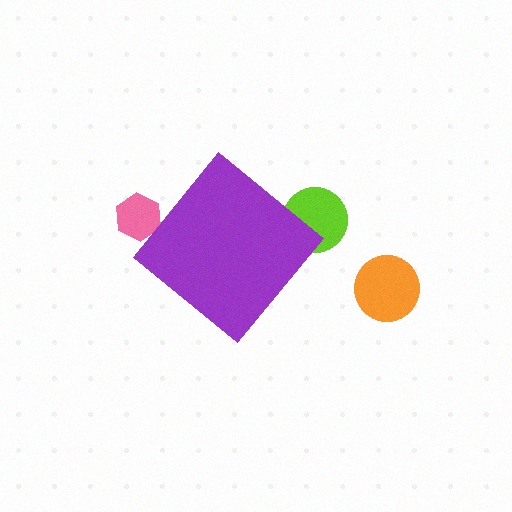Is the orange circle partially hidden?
No, the orange circle is fully visible.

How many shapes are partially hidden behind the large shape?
2 shapes are partially hidden.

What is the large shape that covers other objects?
A purple diamond.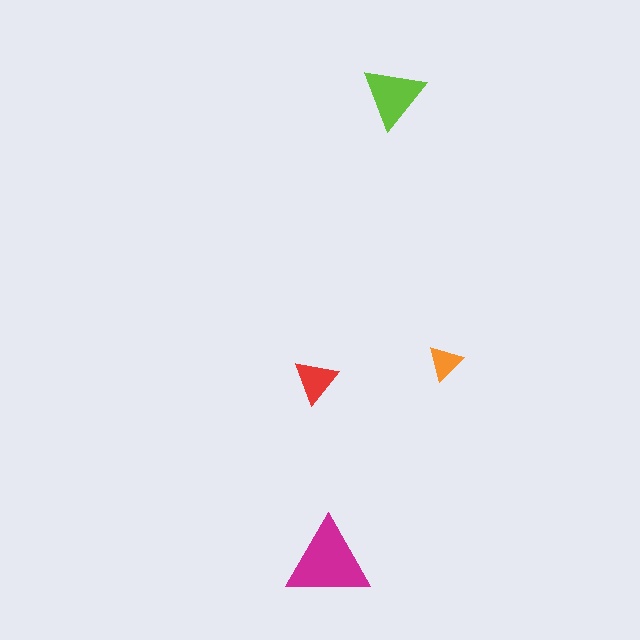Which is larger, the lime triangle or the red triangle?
The lime one.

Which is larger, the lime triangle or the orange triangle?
The lime one.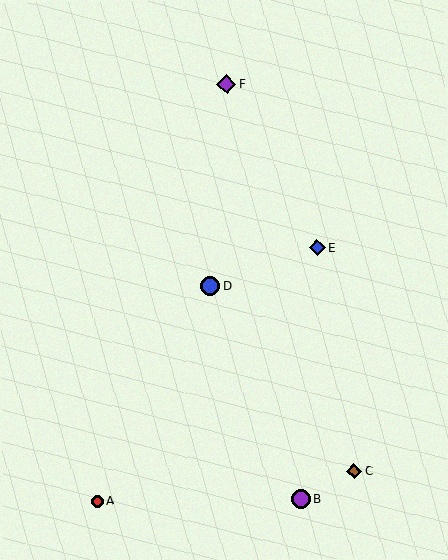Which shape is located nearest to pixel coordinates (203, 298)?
The blue circle (labeled D) at (210, 286) is nearest to that location.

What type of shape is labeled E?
Shape E is a blue diamond.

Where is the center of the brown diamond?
The center of the brown diamond is at (354, 471).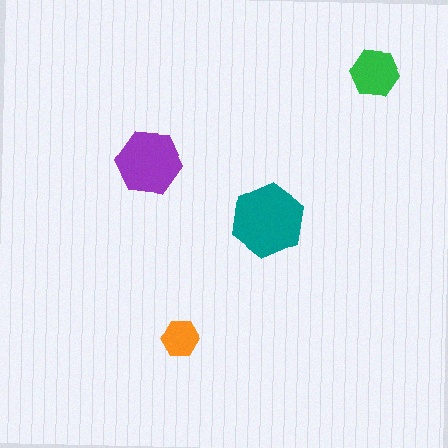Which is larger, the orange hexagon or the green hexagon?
The green one.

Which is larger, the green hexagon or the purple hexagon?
The purple one.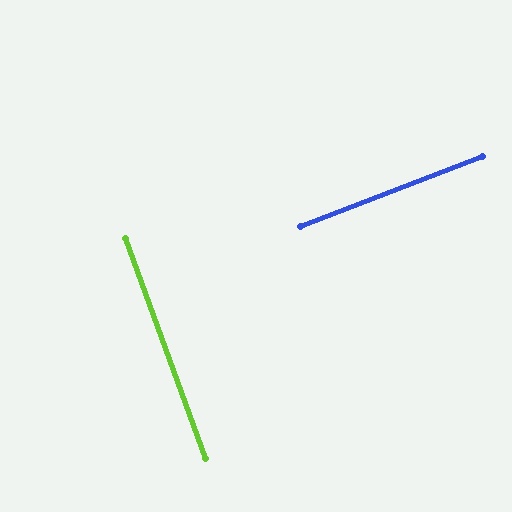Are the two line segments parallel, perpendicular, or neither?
Perpendicular — they meet at approximately 89°.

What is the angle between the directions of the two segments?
Approximately 89 degrees.